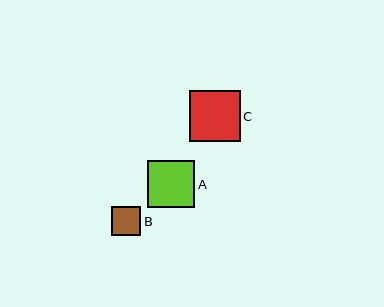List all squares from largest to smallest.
From largest to smallest: C, A, B.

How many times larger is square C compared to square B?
Square C is approximately 1.7 times the size of square B.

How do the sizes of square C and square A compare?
Square C and square A are approximately the same size.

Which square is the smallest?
Square B is the smallest with a size of approximately 30 pixels.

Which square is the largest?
Square C is the largest with a size of approximately 51 pixels.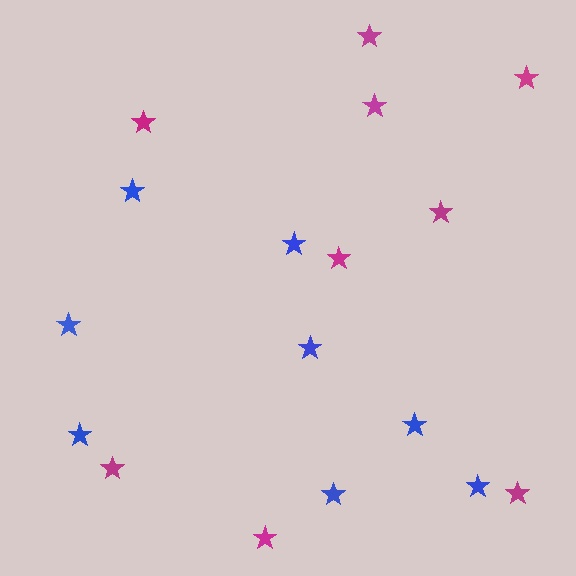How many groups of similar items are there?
There are 2 groups: one group of blue stars (8) and one group of magenta stars (9).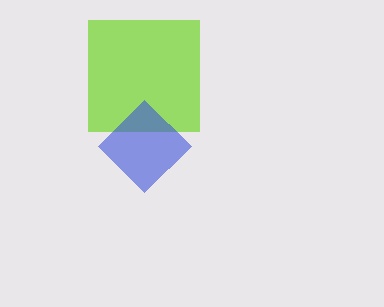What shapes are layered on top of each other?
The layered shapes are: a lime square, a blue diamond.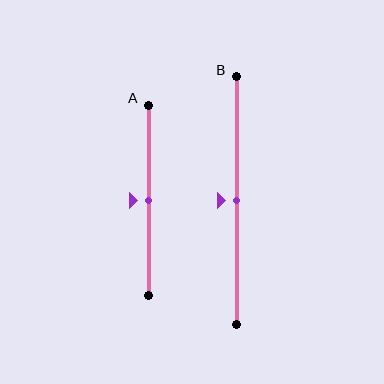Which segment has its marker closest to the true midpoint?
Segment A has its marker closest to the true midpoint.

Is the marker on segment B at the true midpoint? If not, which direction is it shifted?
Yes, the marker on segment B is at the true midpoint.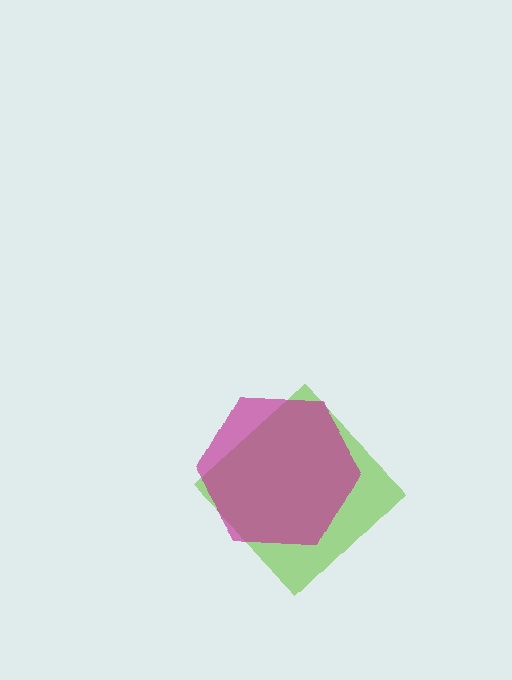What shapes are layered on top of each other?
The layered shapes are: a lime diamond, a magenta hexagon.